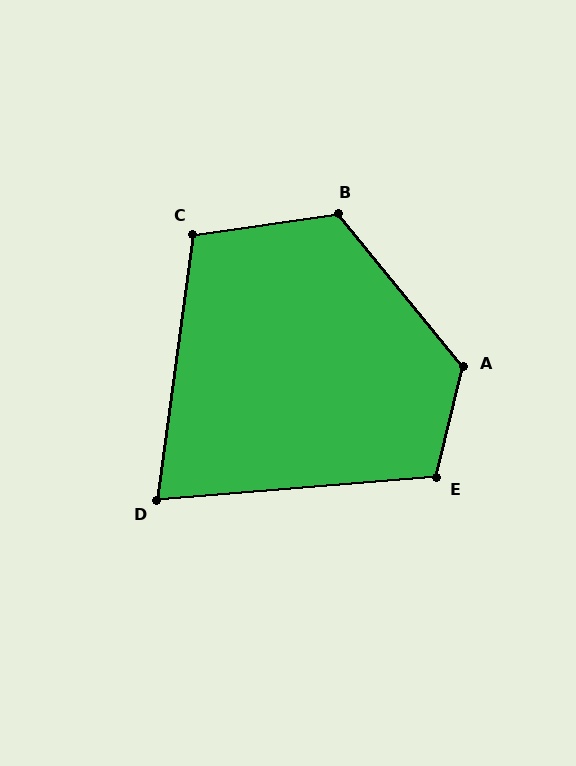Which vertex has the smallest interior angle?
D, at approximately 78 degrees.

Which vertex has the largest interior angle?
A, at approximately 127 degrees.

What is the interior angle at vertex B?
Approximately 121 degrees (obtuse).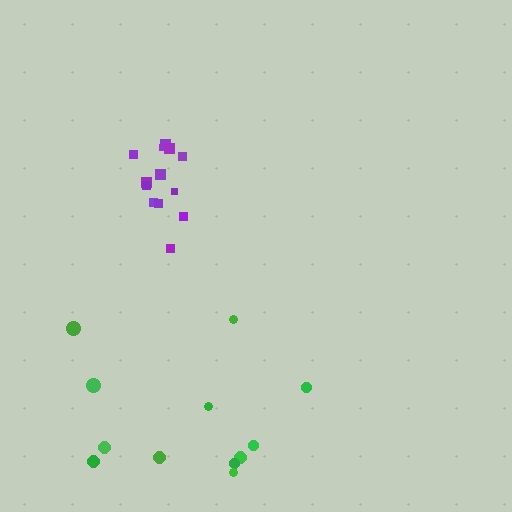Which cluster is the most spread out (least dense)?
Green.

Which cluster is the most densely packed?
Purple.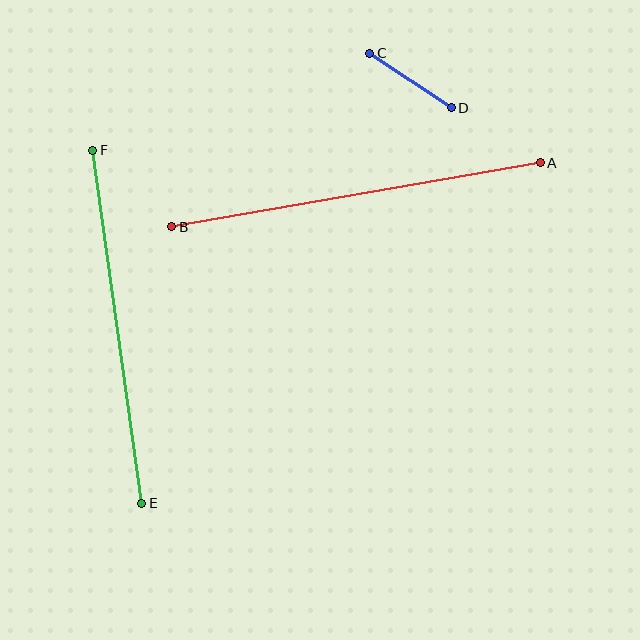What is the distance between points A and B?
The distance is approximately 374 pixels.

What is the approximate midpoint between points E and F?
The midpoint is at approximately (117, 327) pixels.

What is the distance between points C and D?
The distance is approximately 98 pixels.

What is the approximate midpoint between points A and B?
The midpoint is at approximately (356, 195) pixels.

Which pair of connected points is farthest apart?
Points A and B are farthest apart.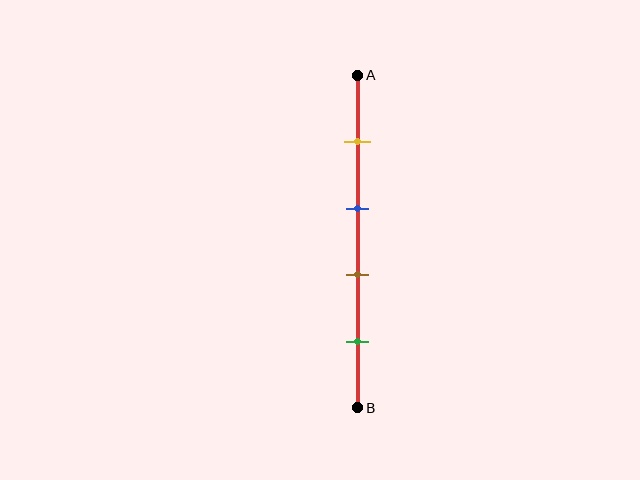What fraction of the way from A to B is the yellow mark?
The yellow mark is approximately 20% (0.2) of the way from A to B.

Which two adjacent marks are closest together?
The blue and brown marks are the closest adjacent pair.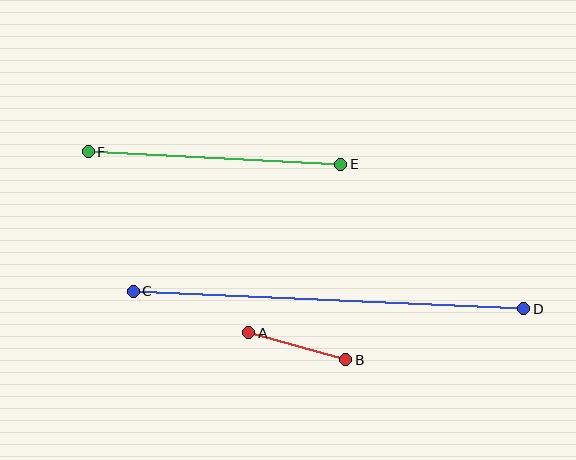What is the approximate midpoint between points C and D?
The midpoint is at approximately (328, 300) pixels.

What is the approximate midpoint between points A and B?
The midpoint is at approximately (297, 346) pixels.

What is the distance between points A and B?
The distance is approximately 101 pixels.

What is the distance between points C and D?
The distance is approximately 391 pixels.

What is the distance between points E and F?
The distance is approximately 253 pixels.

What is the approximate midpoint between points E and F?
The midpoint is at approximately (214, 158) pixels.